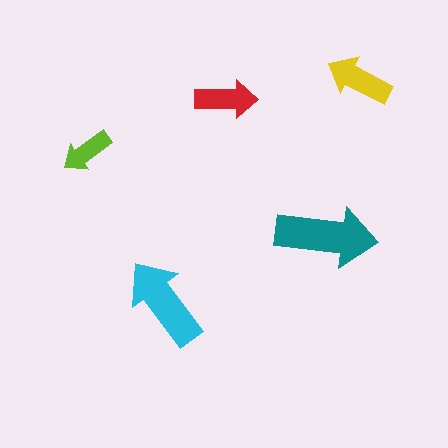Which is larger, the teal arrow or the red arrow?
The teal one.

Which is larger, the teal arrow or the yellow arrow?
The teal one.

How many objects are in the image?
There are 5 objects in the image.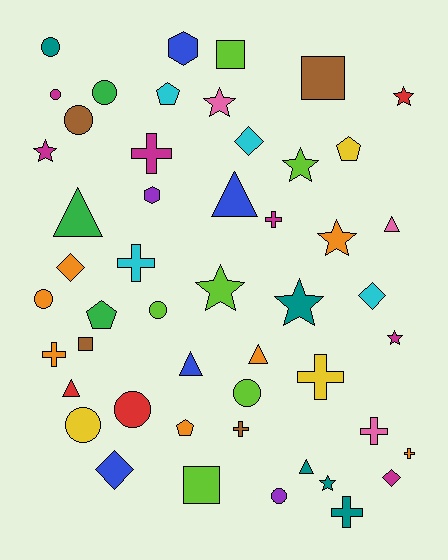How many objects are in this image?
There are 50 objects.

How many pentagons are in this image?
There are 4 pentagons.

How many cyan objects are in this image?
There are 4 cyan objects.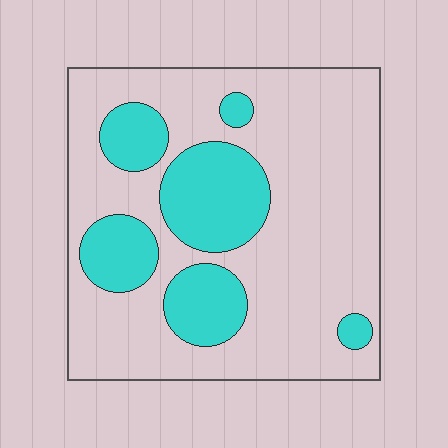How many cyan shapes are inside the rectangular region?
6.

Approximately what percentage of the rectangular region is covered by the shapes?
Approximately 25%.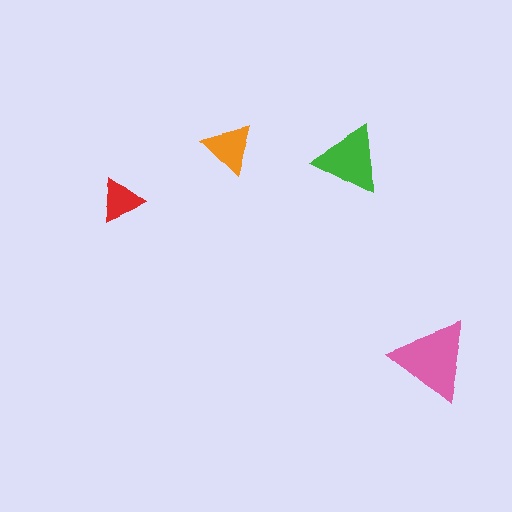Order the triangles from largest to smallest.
the pink one, the green one, the orange one, the red one.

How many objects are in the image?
There are 4 objects in the image.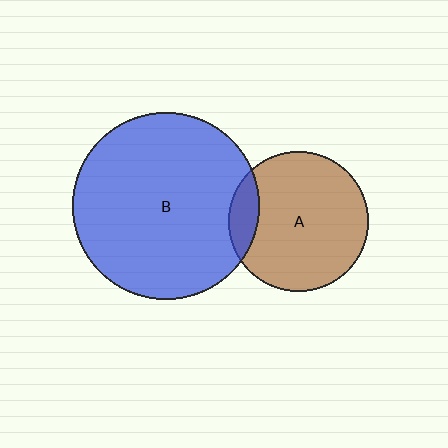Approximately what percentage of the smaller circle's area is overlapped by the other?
Approximately 15%.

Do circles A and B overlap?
Yes.